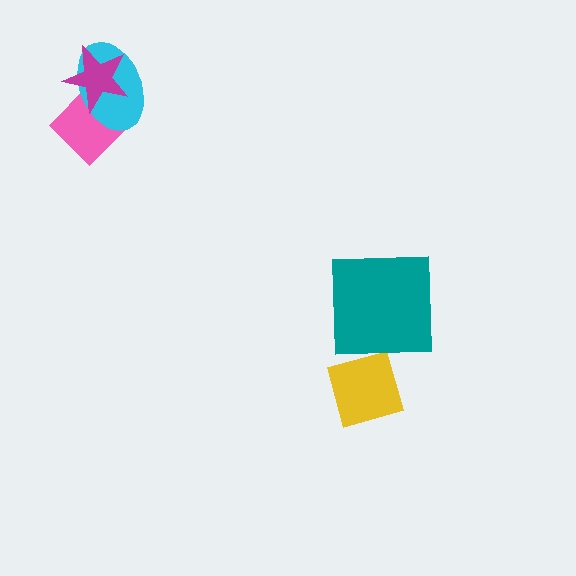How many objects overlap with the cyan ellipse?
2 objects overlap with the cyan ellipse.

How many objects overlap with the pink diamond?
2 objects overlap with the pink diamond.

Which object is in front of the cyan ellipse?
The magenta star is in front of the cyan ellipse.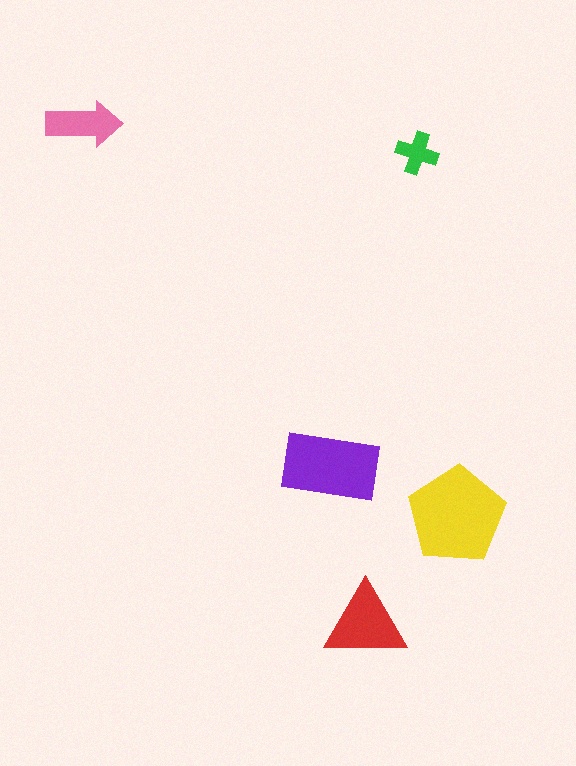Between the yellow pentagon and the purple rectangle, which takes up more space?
The yellow pentagon.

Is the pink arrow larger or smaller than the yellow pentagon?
Smaller.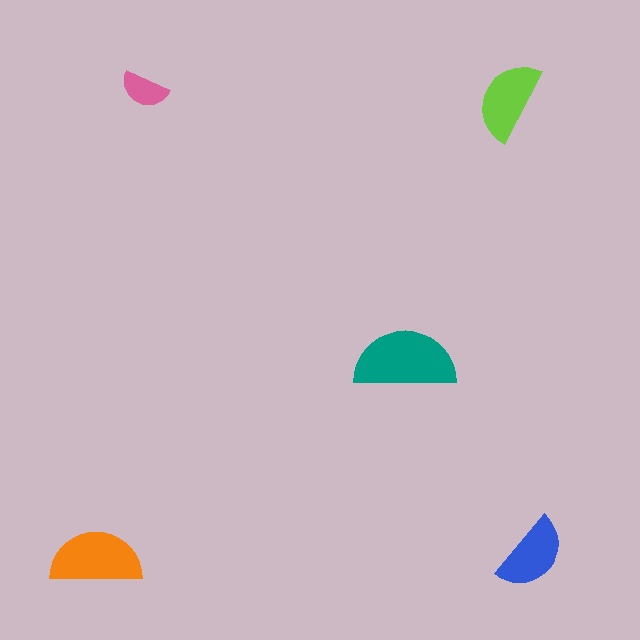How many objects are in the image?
There are 5 objects in the image.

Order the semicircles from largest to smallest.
the teal one, the orange one, the lime one, the blue one, the pink one.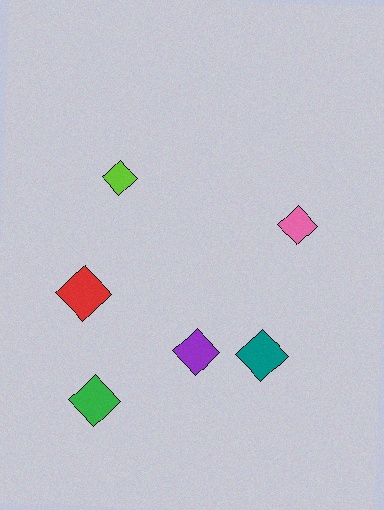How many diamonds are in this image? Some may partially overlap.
There are 6 diamonds.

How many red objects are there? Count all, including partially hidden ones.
There is 1 red object.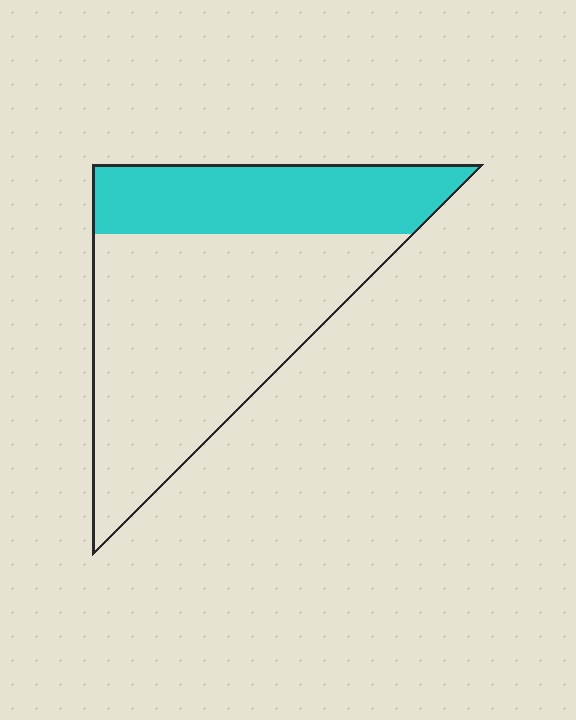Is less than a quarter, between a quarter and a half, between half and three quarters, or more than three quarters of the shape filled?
Between a quarter and a half.